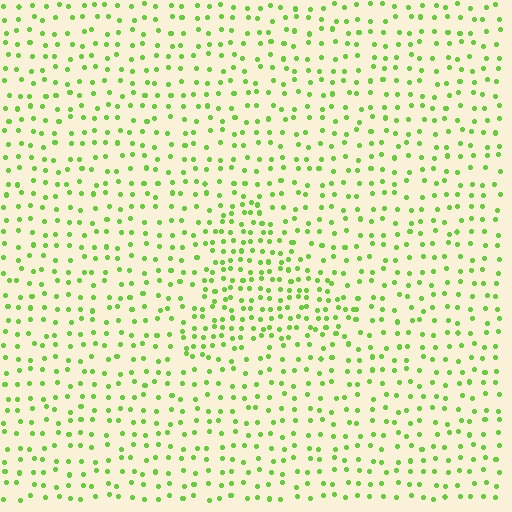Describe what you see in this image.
The image contains small lime elements arranged at two different densities. A triangle-shaped region is visible where the elements are more densely packed than the surrounding area.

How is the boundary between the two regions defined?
The boundary is defined by a change in element density (approximately 1.8x ratio). All elements are the same color, size, and shape.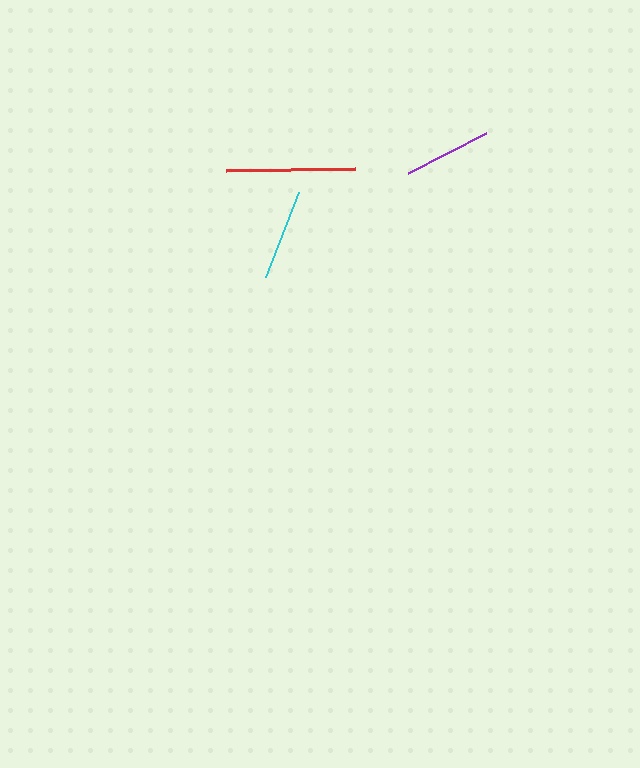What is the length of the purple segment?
The purple segment is approximately 89 pixels long.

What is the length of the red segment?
The red segment is approximately 129 pixels long.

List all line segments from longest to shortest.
From longest to shortest: red, cyan, purple.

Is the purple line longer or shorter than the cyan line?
The cyan line is longer than the purple line.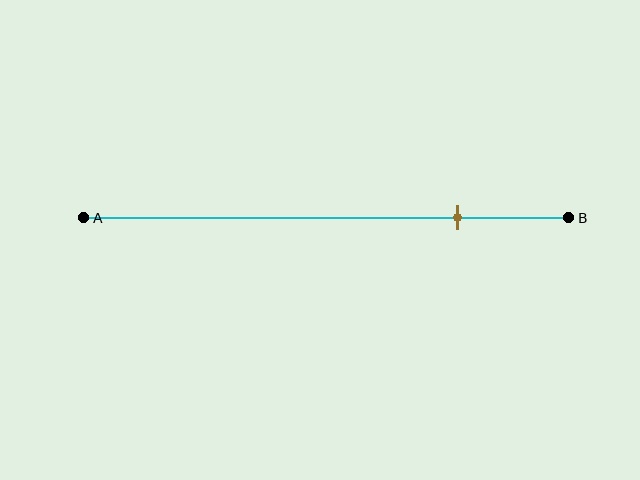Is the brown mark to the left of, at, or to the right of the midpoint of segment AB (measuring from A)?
The brown mark is to the right of the midpoint of segment AB.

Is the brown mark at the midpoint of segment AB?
No, the mark is at about 75% from A, not at the 50% midpoint.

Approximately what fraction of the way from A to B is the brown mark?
The brown mark is approximately 75% of the way from A to B.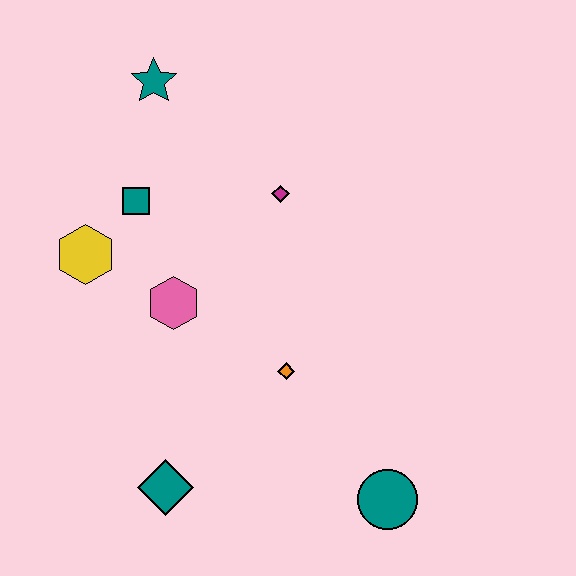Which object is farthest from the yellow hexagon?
The teal circle is farthest from the yellow hexagon.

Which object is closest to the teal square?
The yellow hexagon is closest to the teal square.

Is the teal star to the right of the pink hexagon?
No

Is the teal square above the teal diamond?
Yes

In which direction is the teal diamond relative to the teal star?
The teal diamond is below the teal star.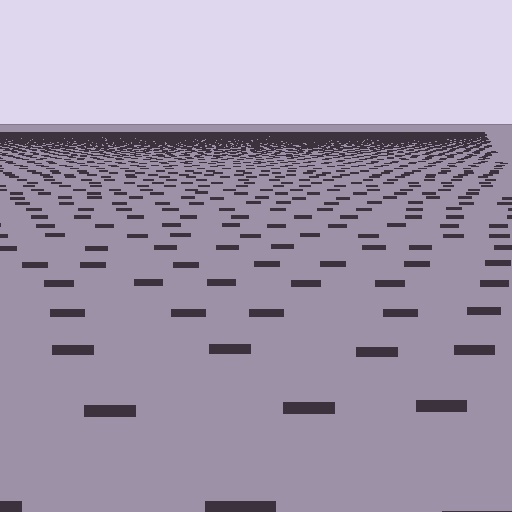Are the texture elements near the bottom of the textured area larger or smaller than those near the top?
Larger. Near the bottom, elements are closer to the viewer and appear at a bigger on-screen size.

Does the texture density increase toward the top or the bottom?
Density increases toward the top.